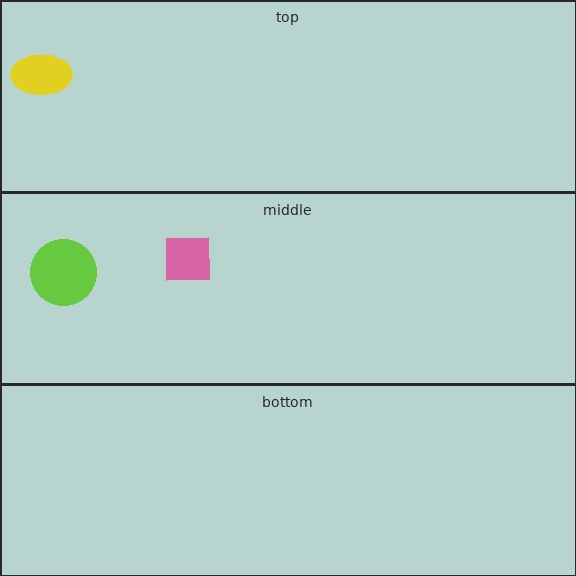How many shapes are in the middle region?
2.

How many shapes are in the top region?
1.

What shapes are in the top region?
The yellow ellipse.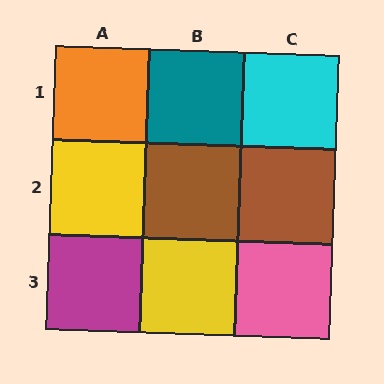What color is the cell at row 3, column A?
Magenta.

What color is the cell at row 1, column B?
Teal.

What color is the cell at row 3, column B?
Yellow.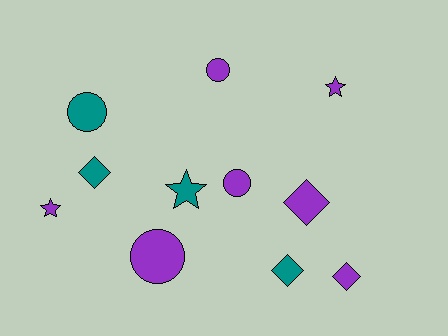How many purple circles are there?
There are 3 purple circles.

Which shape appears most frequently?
Diamond, with 4 objects.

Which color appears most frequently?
Purple, with 7 objects.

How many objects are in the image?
There are 11 objects.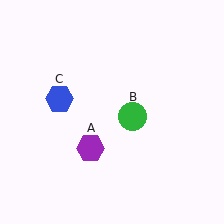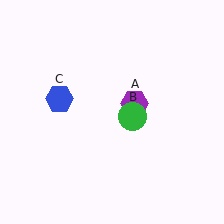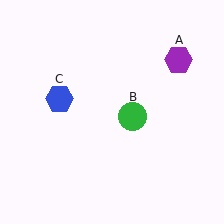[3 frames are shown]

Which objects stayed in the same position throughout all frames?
Green circle (object B) and blue hexagon (object C) remained stationary.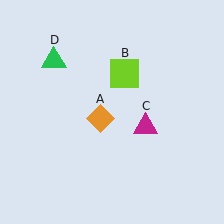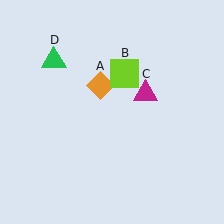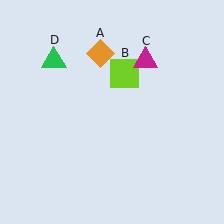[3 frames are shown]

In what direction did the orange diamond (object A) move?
The orange diamond (object A) moved up.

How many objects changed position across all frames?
2 objects changed position: orange diamond (object A), magenta triangle (object C).